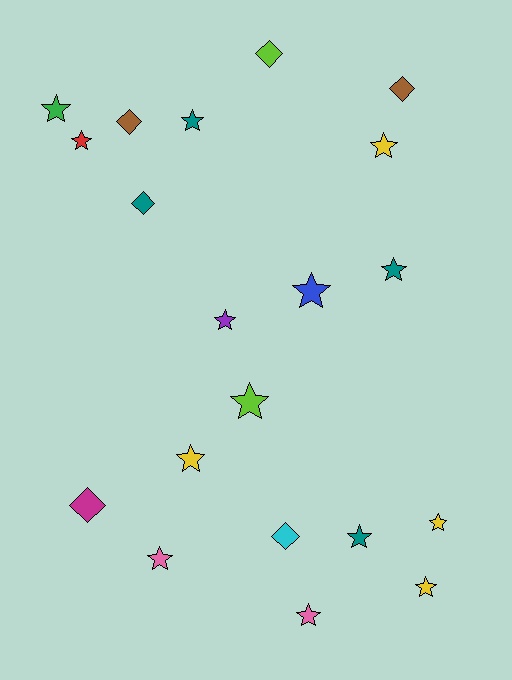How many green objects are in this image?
There is 1 green object.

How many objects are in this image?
There are 20 objects.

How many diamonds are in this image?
There are 6 diamonds.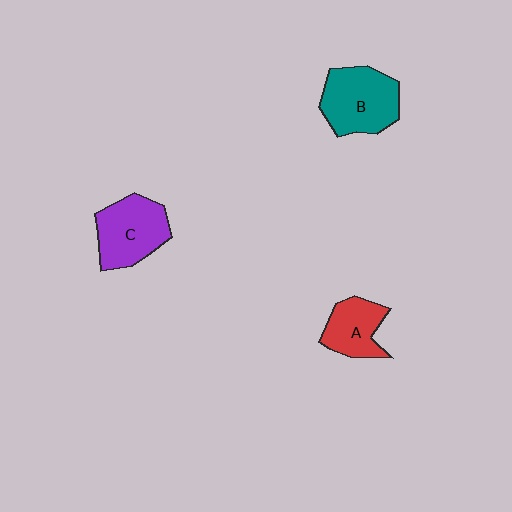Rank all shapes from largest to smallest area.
From largest to smallest: B (teal), C (purple), A (red).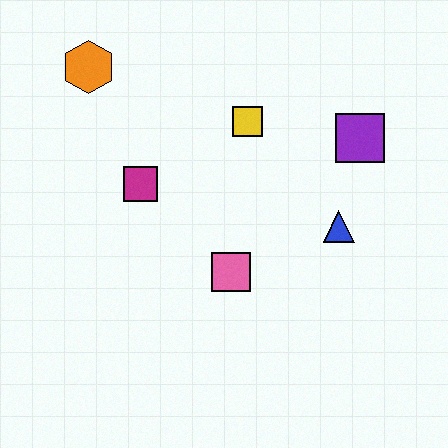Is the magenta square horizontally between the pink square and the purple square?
No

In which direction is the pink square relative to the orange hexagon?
The pink square is below the orange hexagon.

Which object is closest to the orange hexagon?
The magenta square is closest to the orange hexagon.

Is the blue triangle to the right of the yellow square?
Yes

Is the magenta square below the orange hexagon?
Yes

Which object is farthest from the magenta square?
The purple square is farthest from the magenta square.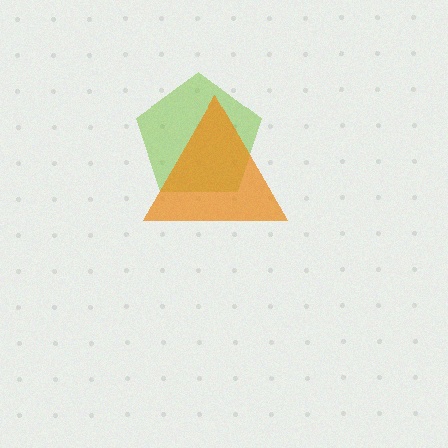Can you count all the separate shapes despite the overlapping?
Yes, there are 2 separate shapes.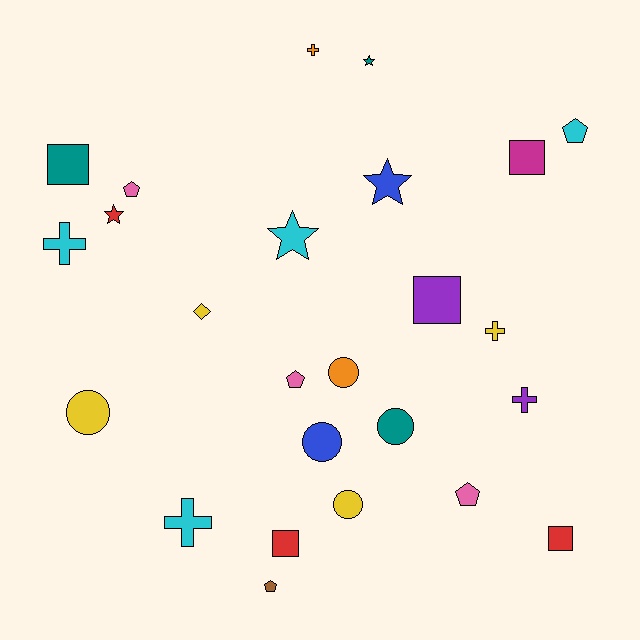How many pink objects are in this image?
There are 3 pink objects.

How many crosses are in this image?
There are 5 crosses.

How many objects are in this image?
There are 25 objects.